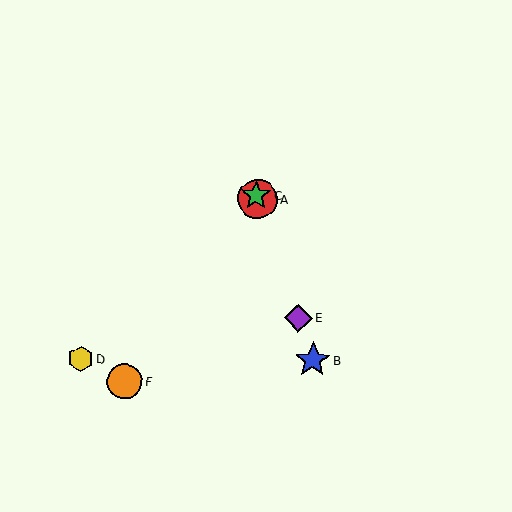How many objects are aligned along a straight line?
4 objects (A, B, C, E) are aligned along a straight line.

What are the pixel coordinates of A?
Object A is at (257, 199).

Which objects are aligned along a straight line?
Objects A, B, C, E are aligned along a straight line.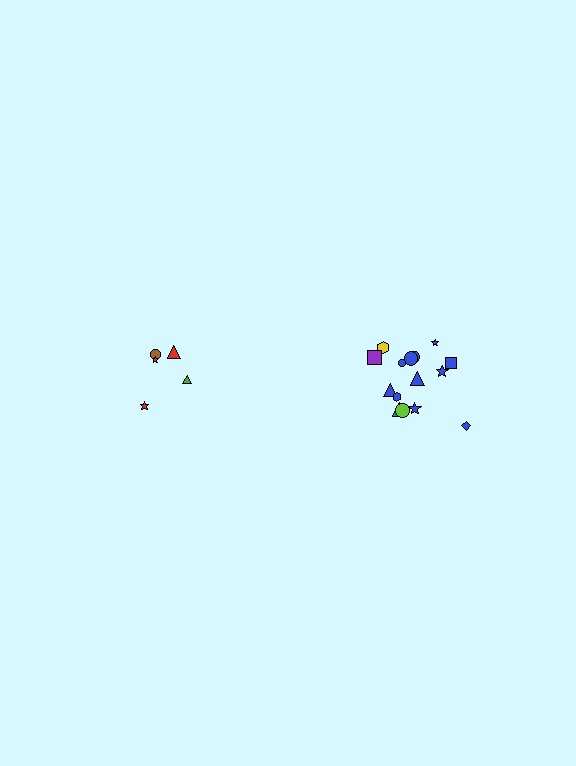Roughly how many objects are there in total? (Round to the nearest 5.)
Roughly 20 objects in total.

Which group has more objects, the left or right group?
The right group.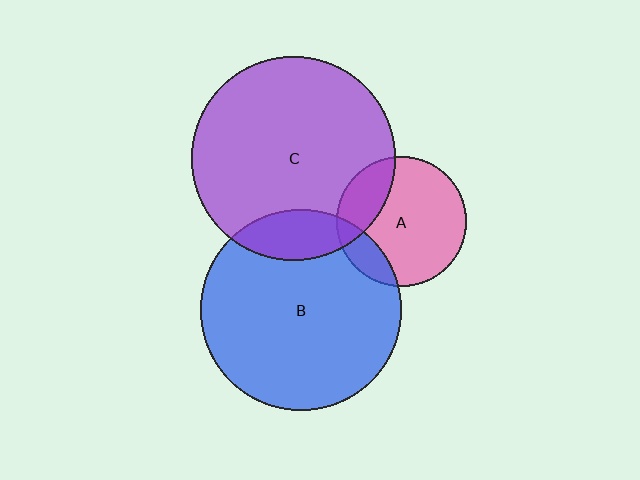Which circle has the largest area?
Circle C (purple).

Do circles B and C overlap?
Yes.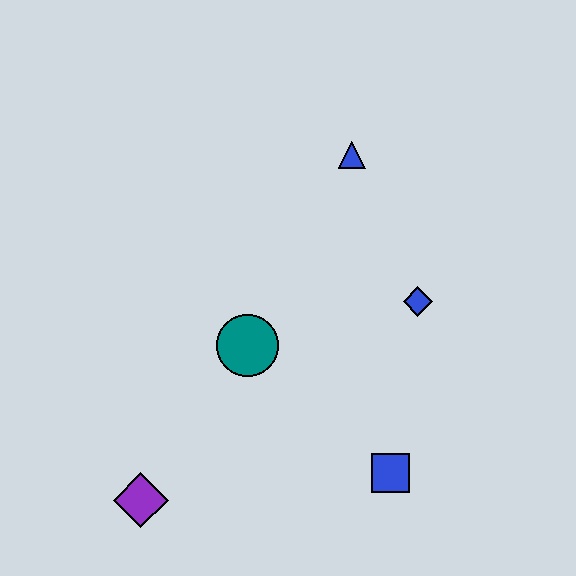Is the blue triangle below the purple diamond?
No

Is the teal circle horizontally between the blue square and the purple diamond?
Yes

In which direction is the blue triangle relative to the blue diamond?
The blue triangle is above the blue diamond.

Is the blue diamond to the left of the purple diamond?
No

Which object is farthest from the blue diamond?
The purple diamond is farthest from the blue diamond.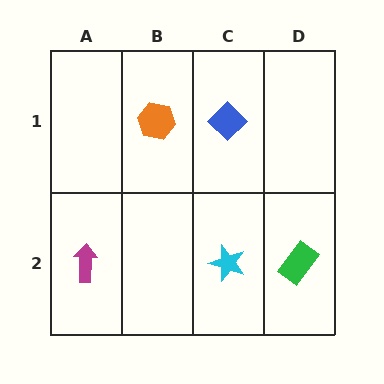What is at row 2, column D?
A green rectangle.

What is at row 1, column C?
A blue diamond.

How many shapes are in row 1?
2 shapes.